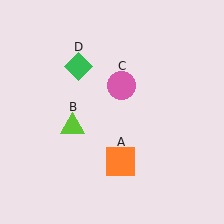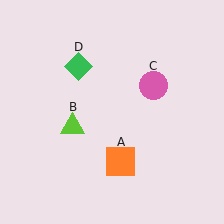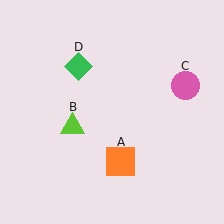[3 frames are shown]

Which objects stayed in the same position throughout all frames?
Orange square (object A) and lime triangle (object B) and green diamond (object D) remained stationary.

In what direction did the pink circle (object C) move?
The pink circle (object C) moved right.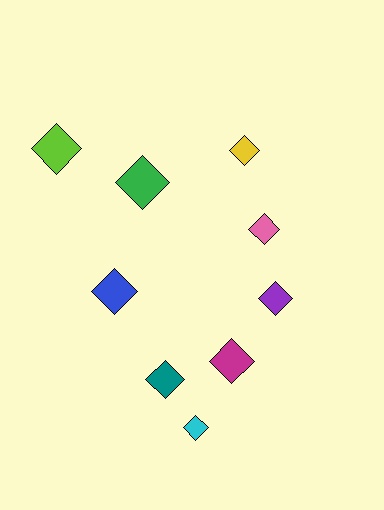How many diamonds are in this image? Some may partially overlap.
There are 9 diamonds.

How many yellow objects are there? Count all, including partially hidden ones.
There is 1 yellow object.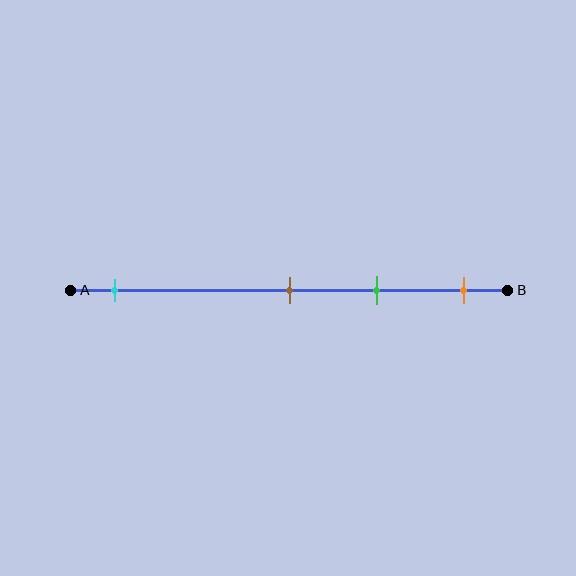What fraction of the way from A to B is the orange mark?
The orange mark is approximately 90% (0.9) of the way from A to B.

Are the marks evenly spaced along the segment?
No, the marks are not evenly spaced.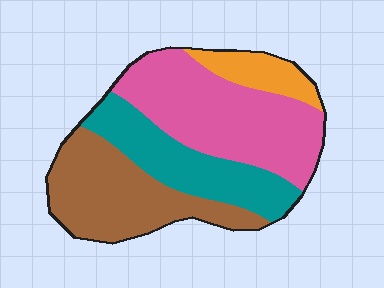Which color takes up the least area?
Orange, at roughly 10%.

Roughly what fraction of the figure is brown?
Brown covers 30% of the figure.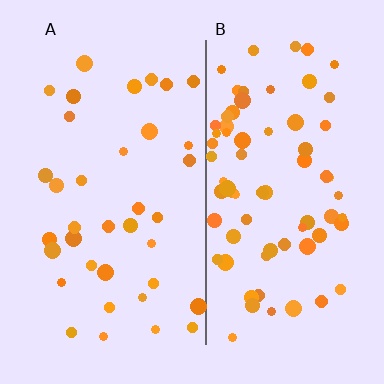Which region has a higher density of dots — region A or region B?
B (the right).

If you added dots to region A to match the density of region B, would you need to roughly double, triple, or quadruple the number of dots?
Approximately double.